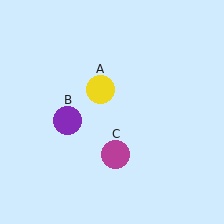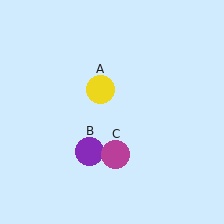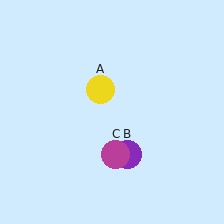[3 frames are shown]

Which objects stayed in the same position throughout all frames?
Yellow circle (object A) and magenta circle (object C) remained stationary.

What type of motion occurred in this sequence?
The purple circle (object B) rotated counterclockwise around the center of the scene.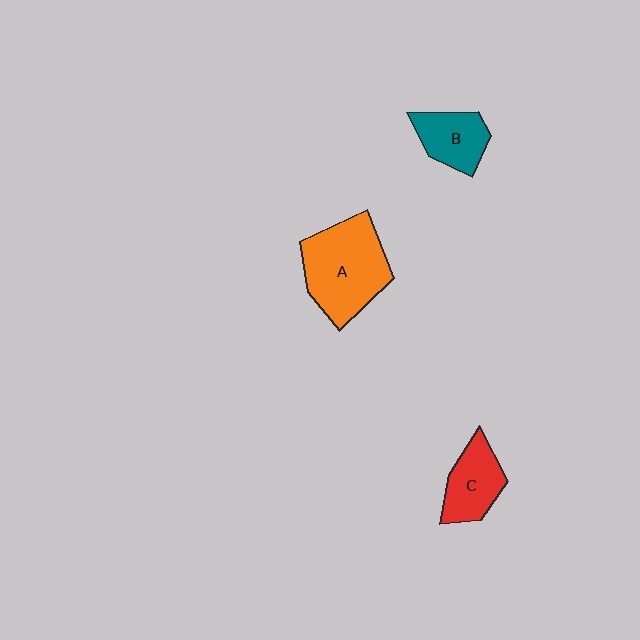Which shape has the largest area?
Shape A (orange).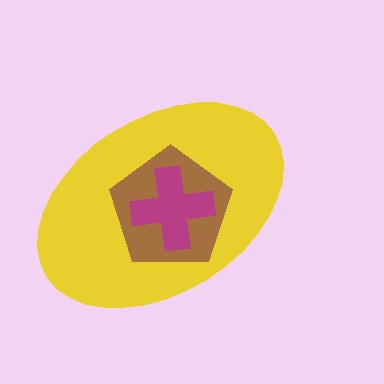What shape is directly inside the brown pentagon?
The magenta cross.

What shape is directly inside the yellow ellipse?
The brown pentagon.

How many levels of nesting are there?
3.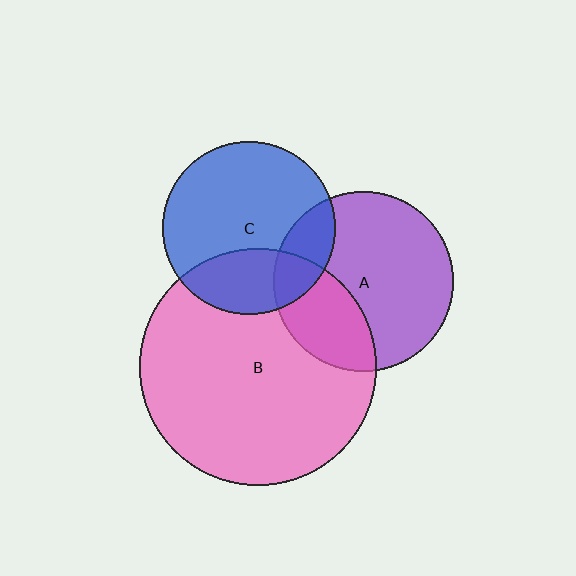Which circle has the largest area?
Circle B (pink).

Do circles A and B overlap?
Yes.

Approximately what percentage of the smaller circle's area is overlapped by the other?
Approximately 30%.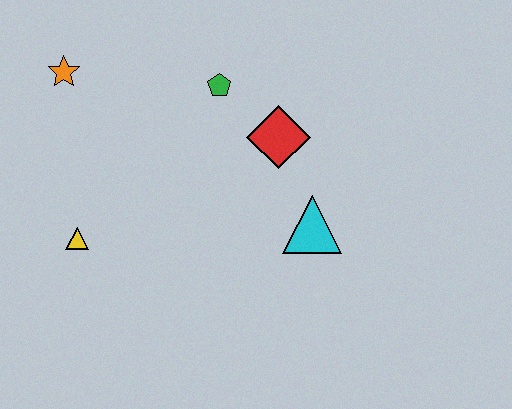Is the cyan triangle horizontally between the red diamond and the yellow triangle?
No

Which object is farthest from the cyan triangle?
The orange star is farthest from the cyan triangle.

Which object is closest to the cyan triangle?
The red diamond is closest to the cyan triangle.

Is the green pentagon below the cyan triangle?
No